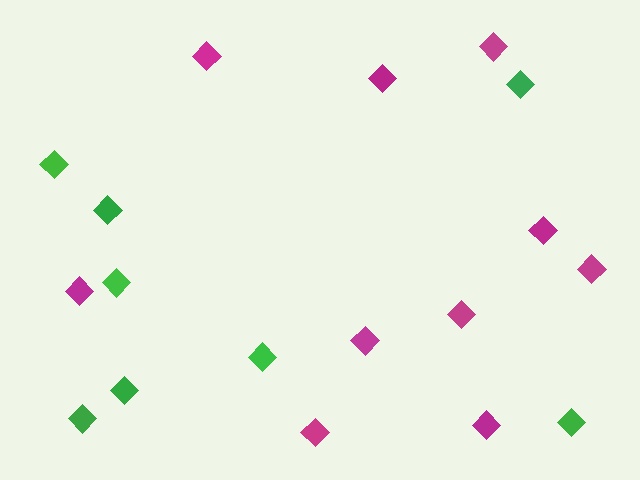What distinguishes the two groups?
There are 2 groups: one group of green diamonds (8) and one group of magenta diamonds (10).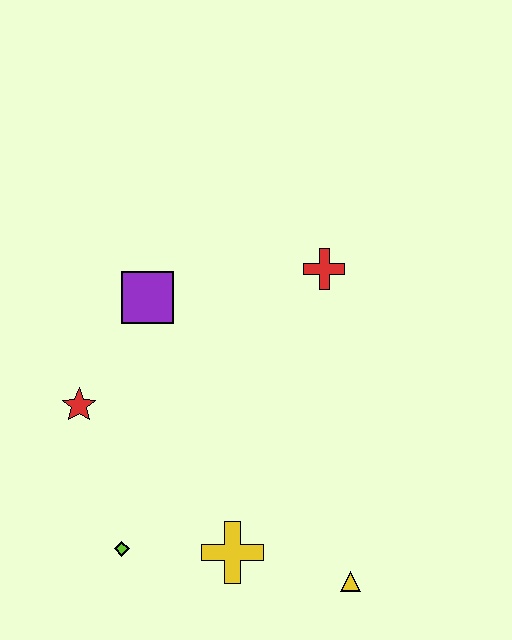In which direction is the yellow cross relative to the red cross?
The yellow cross is below the red cross.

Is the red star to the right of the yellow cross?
No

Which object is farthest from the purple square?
The yellow triangle is farthest from the purple square.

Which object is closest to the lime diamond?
The yellow cross is closest to the lime diamond.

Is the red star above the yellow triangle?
Yes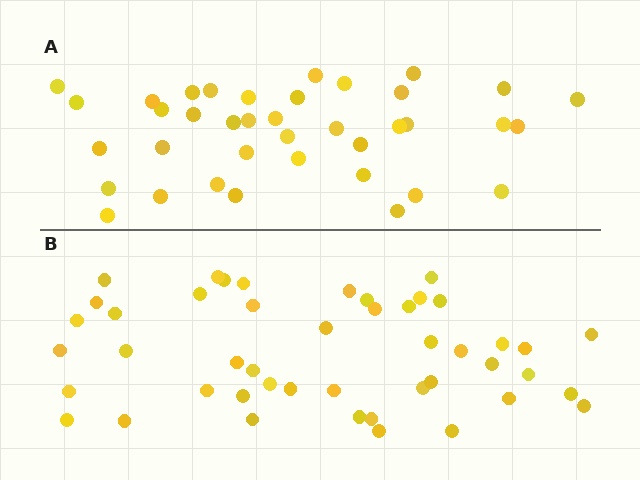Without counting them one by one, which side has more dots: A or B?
Region B (the bottom region) has more dots.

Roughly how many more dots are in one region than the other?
Region B has roughly 8 or so more dots than region A.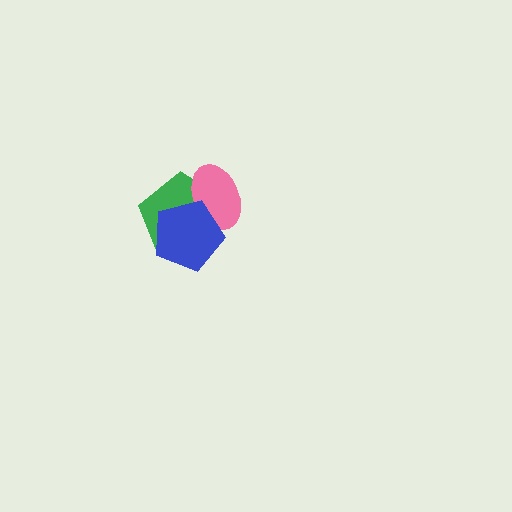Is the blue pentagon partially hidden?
No, no other shape covers it.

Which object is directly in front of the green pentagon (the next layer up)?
The pink ellipse is directly in front of the green pentagon.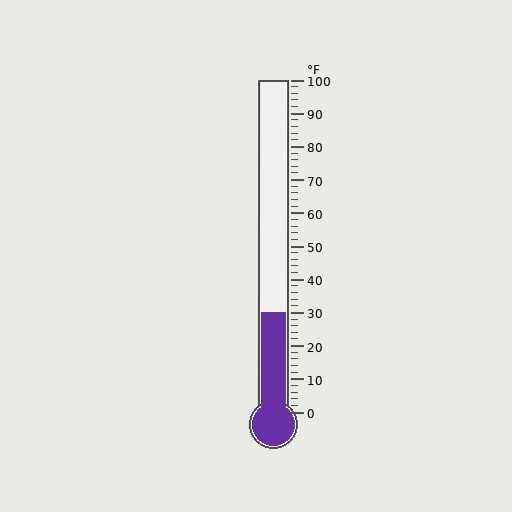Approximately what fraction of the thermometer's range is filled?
The thermometer is filled to approximately 30% of its range.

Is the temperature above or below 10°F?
The temperature is above 10°F.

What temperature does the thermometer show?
The thermometer shows approximately 30°F.